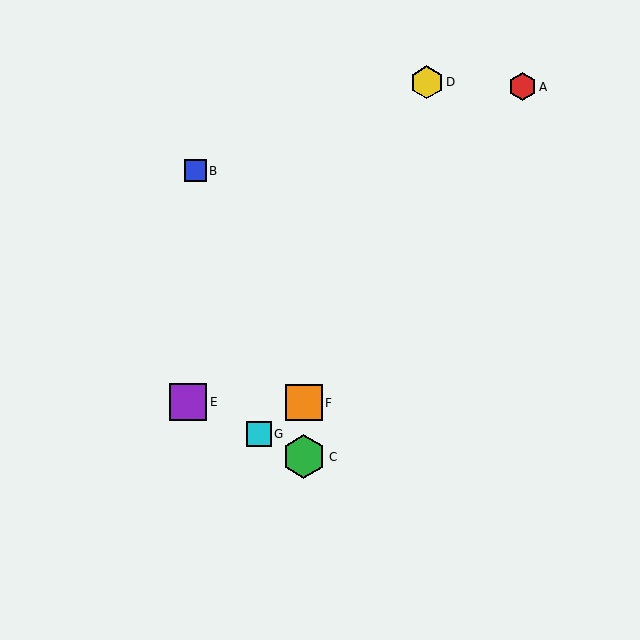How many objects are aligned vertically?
2 objects (C, F) are aligned vertically.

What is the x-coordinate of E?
Object E is at x≈188.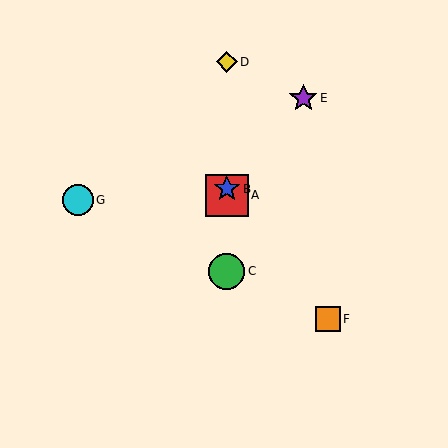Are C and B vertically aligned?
Yes, both are at x≈227.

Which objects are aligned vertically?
Objects A, B, C, D are aligned vertically.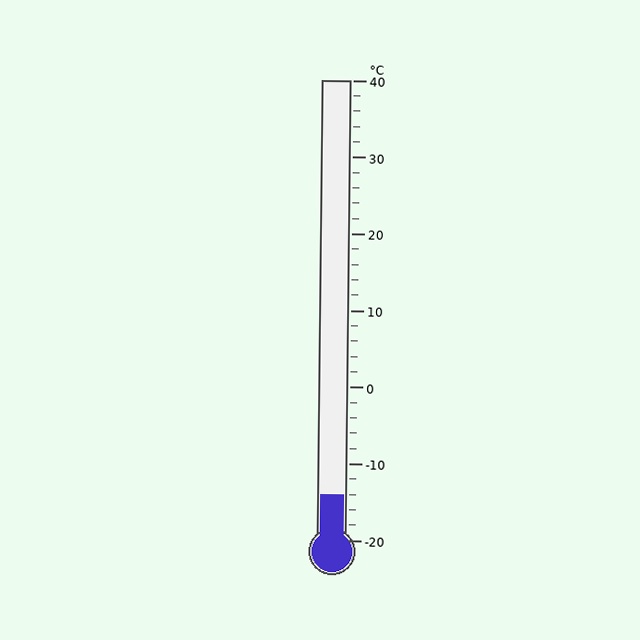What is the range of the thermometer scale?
The thermometer scale ranges from -20°C to 40°C.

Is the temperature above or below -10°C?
The temperature is below -10°C.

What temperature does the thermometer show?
The thermometer shows approximately -14°C.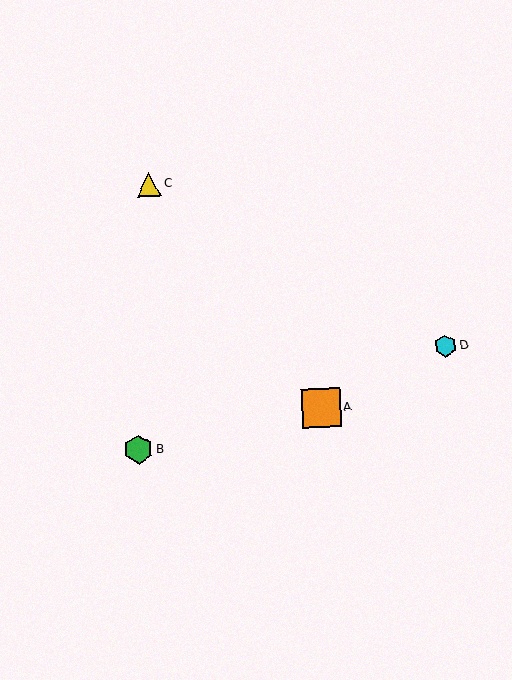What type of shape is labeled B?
Shape B is a green hexagon.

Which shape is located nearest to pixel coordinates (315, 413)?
The orange square (labeled A) at (321, 408) is nearest to that location.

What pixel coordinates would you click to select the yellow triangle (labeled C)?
Click at (149, 184) to select the yellow triangle C.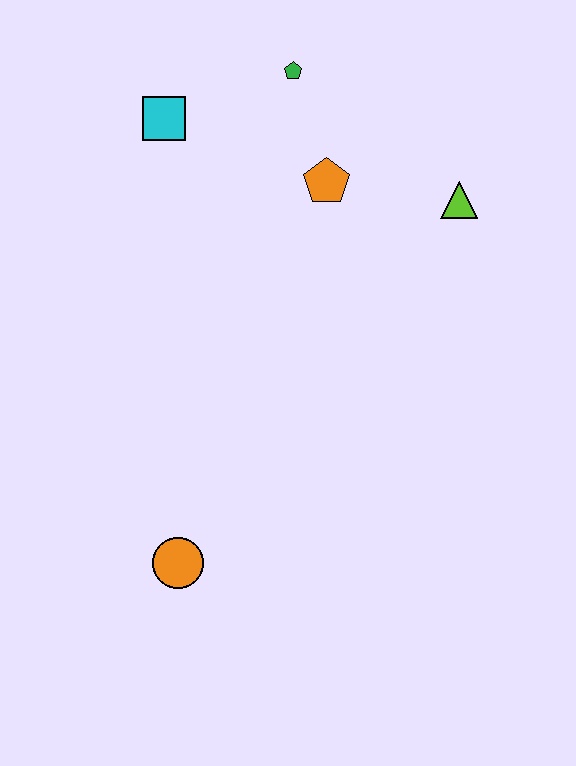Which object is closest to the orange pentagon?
The green pentagon is closest to the orange pentagon.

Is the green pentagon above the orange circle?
Yes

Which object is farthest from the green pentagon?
The orange circle is farthest from the green pentagon.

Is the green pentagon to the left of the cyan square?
No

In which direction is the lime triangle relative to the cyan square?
The lime triangle is to the right of the cyan square.